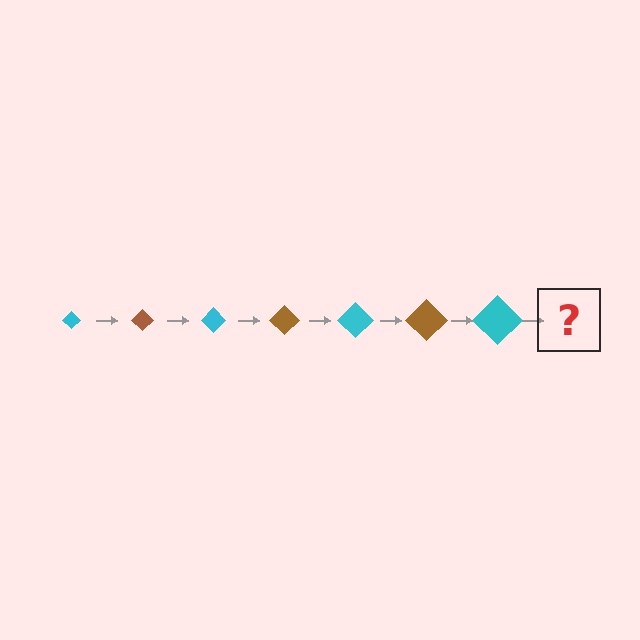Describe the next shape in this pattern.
It should be a brown diamond, larger than the previous one.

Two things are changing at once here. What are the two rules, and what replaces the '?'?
The two rules are that the diamond grows larger each step and the color cycles through cyan and brown. The '?' should be a brown diamond, larger than the previous one.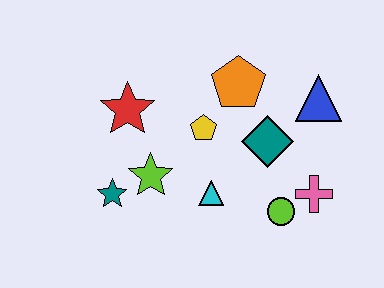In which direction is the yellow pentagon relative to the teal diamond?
The yellow pentagon is to the left of the teal diamond.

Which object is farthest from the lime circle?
The red star is farthest from the lime circle.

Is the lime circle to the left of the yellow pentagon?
No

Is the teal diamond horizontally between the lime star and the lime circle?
Yes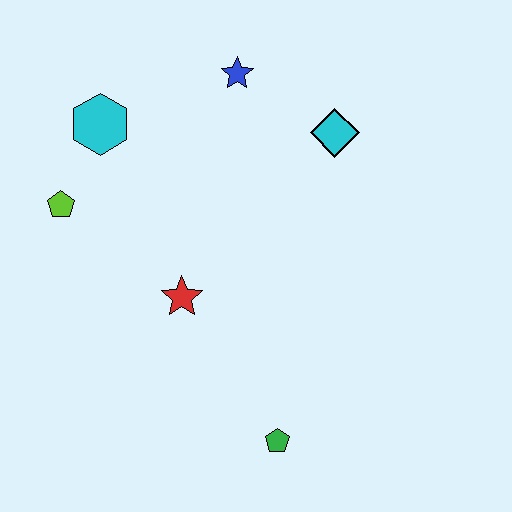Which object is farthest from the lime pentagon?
The green pentagon is farthest from the lime pentagon.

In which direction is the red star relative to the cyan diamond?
The red star is below the cyan diamond.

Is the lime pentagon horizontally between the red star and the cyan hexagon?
No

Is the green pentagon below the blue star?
Yes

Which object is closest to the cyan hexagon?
The lime pentagon is closest to the cyan hexagon.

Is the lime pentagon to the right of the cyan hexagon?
No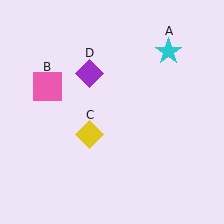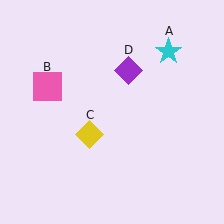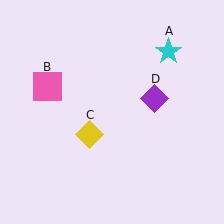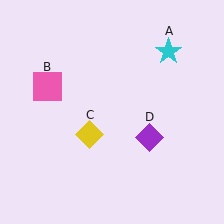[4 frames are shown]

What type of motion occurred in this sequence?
The purple diamond (object D) rotated clockwise around the center of the scene.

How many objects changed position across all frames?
1 object changed position: purple diamond (object D).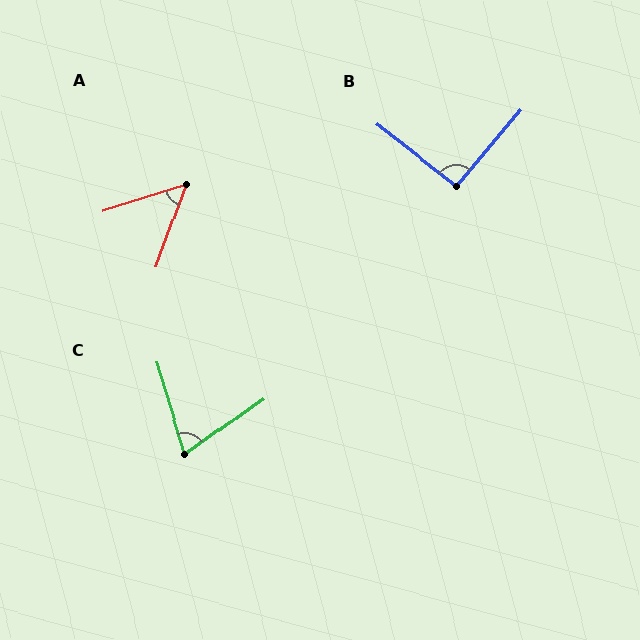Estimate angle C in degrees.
Approximately 71 degrees.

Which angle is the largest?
B, at approximately 93 degrees.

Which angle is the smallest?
A, at approximately 53 degrees.